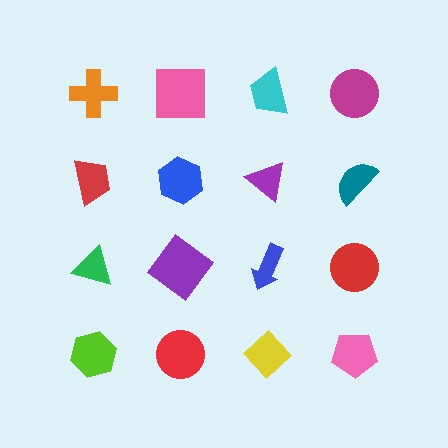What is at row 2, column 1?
A red trapezoid.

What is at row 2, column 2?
A blue hexagon.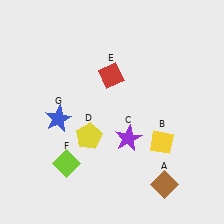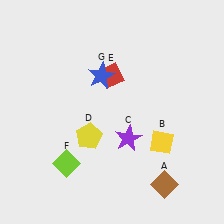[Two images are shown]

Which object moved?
The blue star (G) moved right.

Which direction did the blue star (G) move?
The blue star (G) moved right.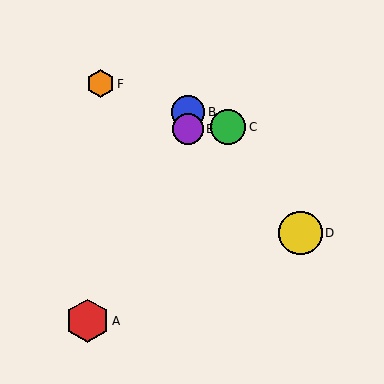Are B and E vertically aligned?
Yes, both are at x≈188.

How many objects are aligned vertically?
2 objects (B, E) are aligned vertically.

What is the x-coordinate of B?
Object B is at x≈188.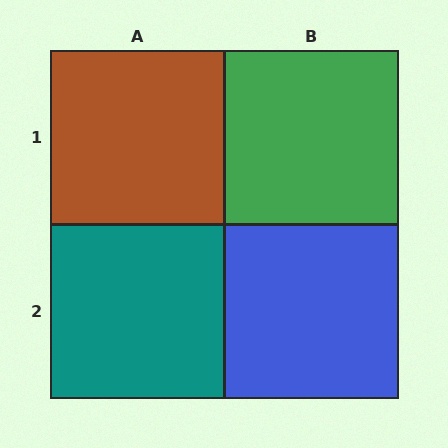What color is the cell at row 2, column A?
Teal.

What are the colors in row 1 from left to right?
Brown, green.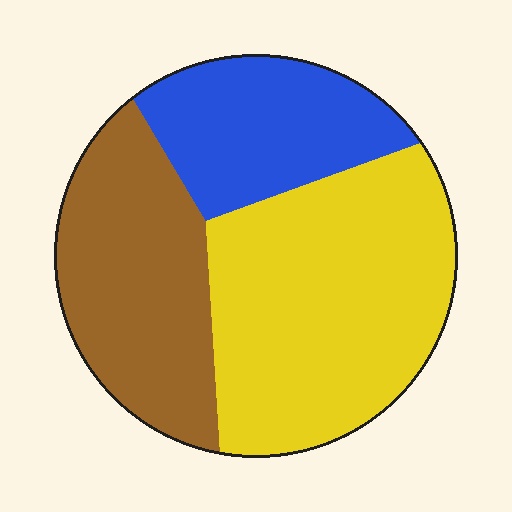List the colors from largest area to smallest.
From largest to smallest: yellow, brown, blue.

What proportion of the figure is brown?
Brown takes up about one third (1/3) of the figure.